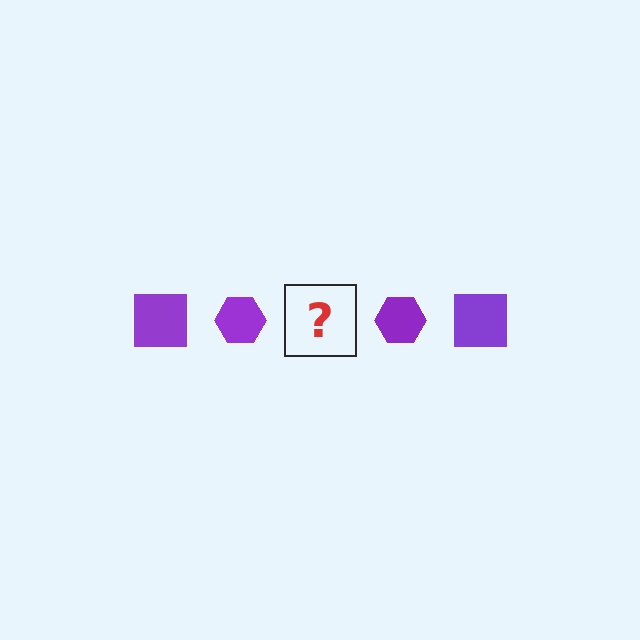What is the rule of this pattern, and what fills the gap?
The rule is that the pattern cycles through square, hexagon shapes in purple. The gap should be filled with a purple square.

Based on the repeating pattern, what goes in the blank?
The blank should be a purple square.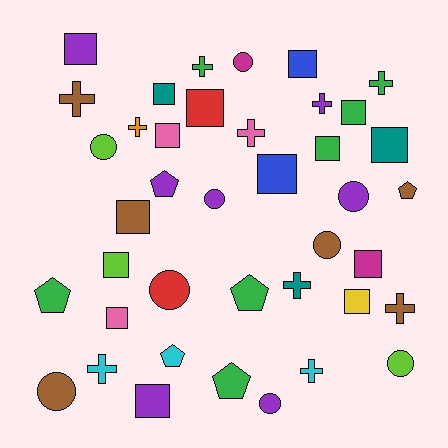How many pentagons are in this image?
There are 6 pentagons.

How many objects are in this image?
There are 40 objects.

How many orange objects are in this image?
There is 1 orange object.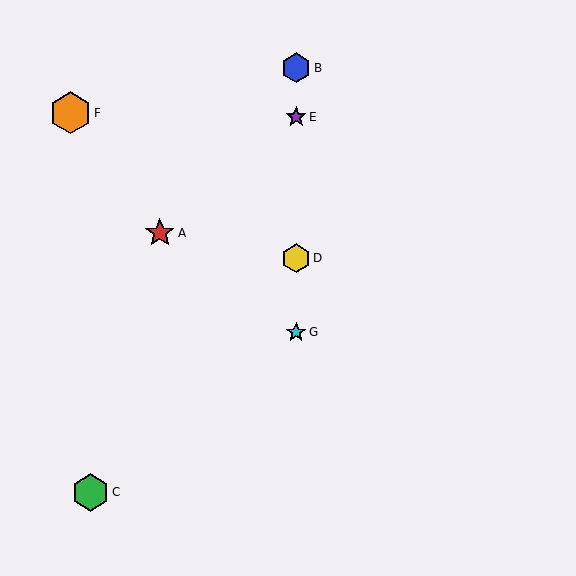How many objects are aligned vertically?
4 objects (B, D, E, G) are aligned vertically.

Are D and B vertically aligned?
Yes, both are at x≈296.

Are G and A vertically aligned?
No, G is at x≈296 and A is at x≈160.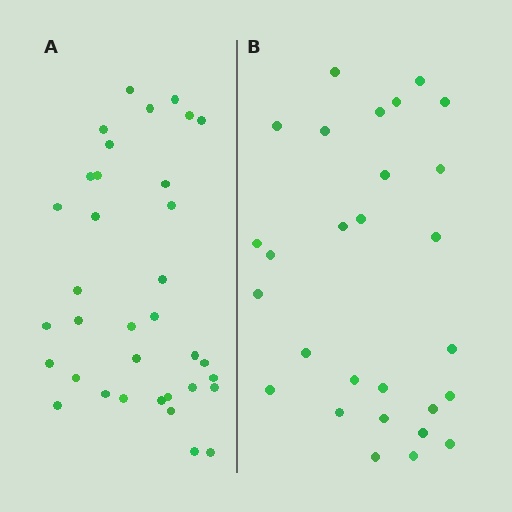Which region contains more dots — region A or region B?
Region A (the left region) has more dots.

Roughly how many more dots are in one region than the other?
Region A has roughly 8 or so more dots than region B.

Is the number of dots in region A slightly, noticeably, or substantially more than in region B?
Region A has noticeably more, but not dramatically so. The ratio is roughly 1.2 to 1.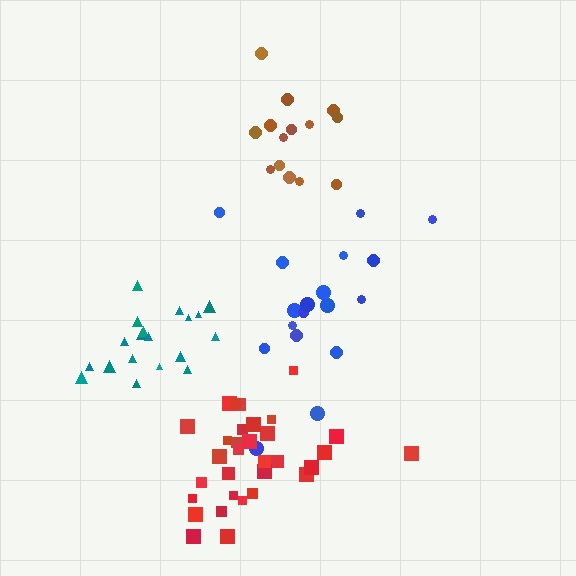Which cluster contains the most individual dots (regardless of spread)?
Red (32).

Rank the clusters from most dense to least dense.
teal, brown, red, blue.